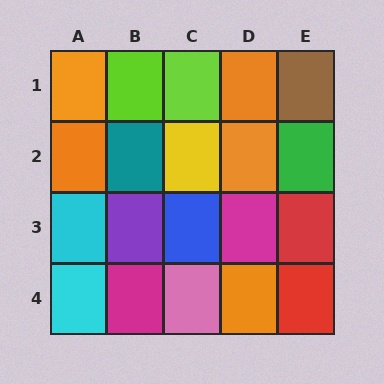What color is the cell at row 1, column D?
Orange.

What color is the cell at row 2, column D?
Orange.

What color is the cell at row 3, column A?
Cyan.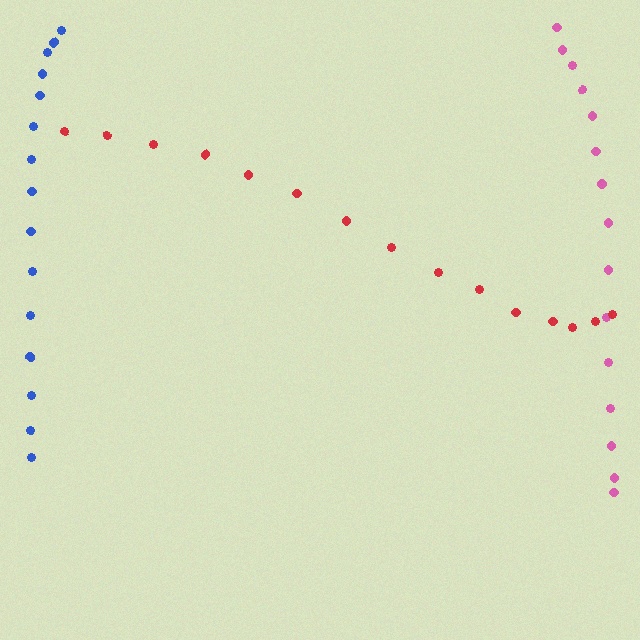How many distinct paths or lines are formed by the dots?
There are 3 distinct paths.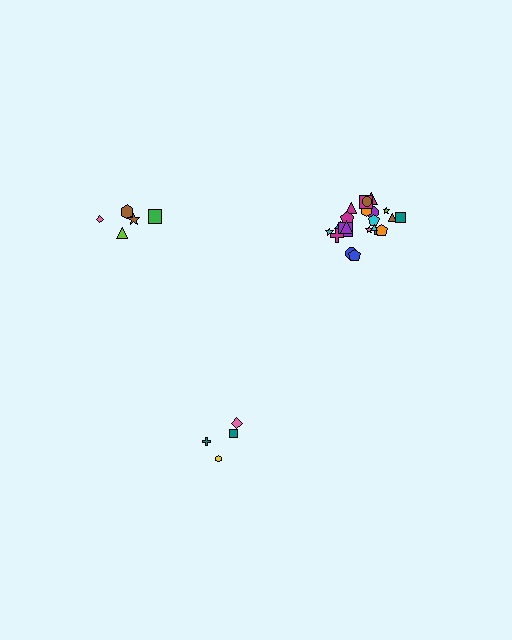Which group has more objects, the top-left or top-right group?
The top-right group.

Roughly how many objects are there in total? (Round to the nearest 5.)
Roughly 30 objects in total.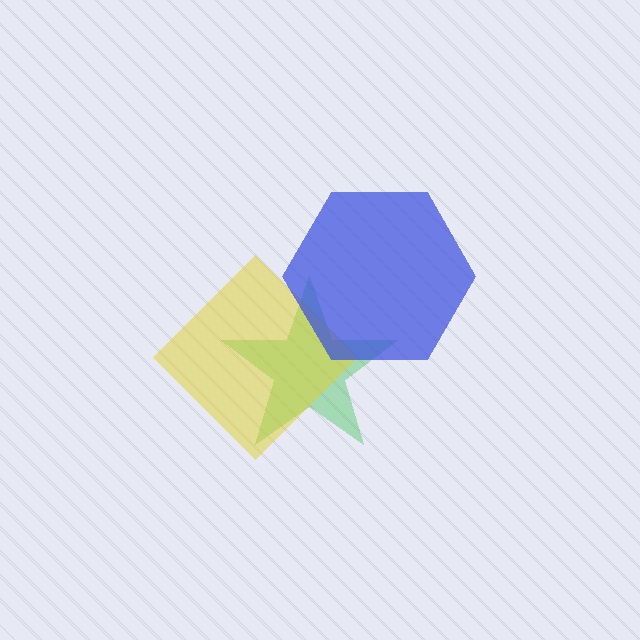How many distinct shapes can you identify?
There are 3 distinct shapes: a green star, a yellow diamond, a blue hexagon.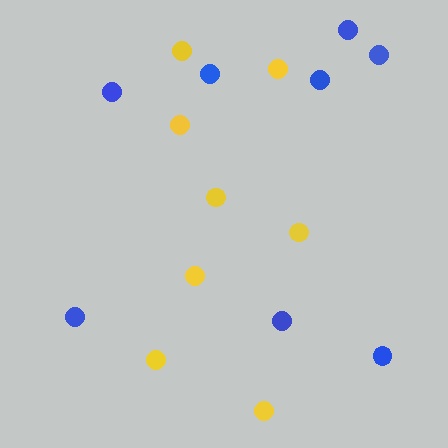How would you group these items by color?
There are 2 groups: one group of yellow circles (8) and one group of blue circles (8).